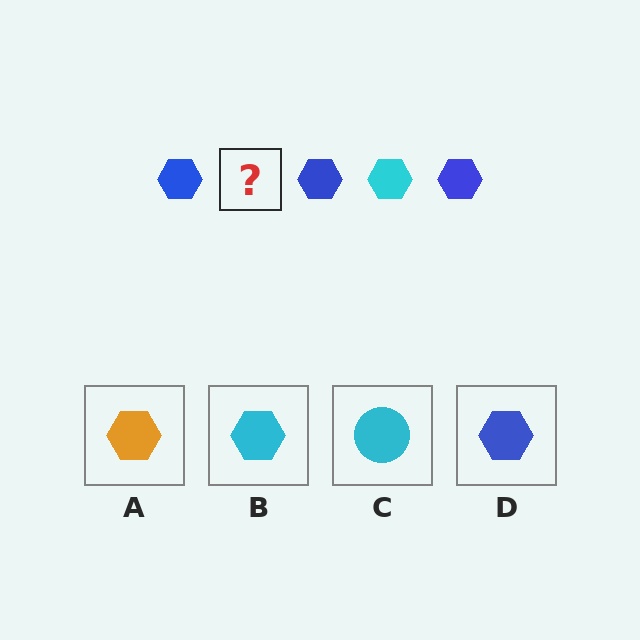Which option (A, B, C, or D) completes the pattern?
B.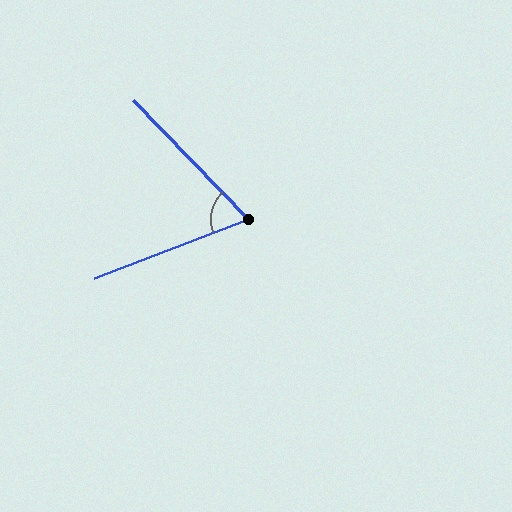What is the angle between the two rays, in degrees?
Approximately 67 degrees.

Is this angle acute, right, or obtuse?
It is acute.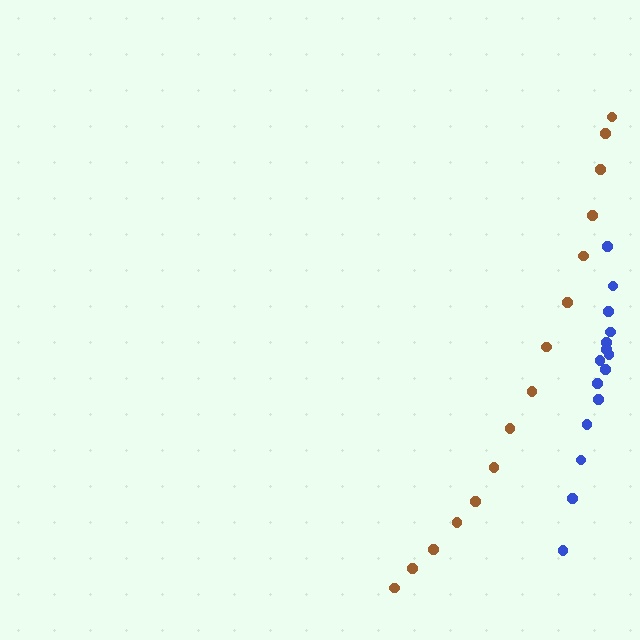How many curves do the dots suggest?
There are 2 distinct paths.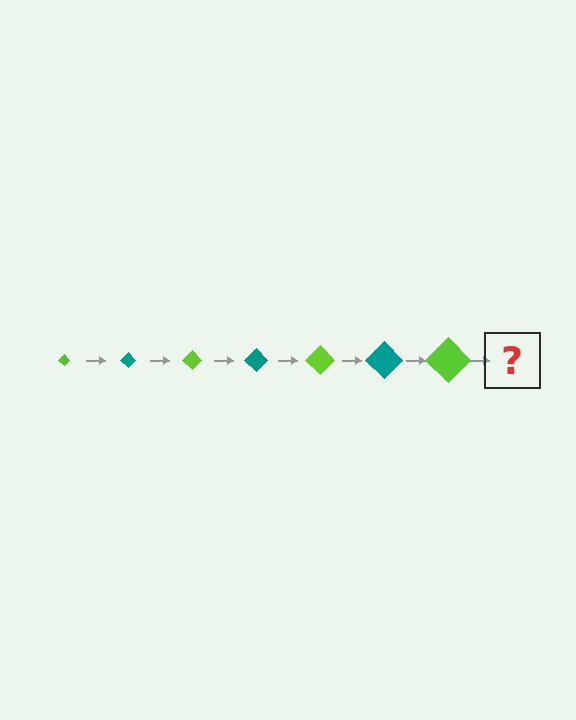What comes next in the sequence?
The next element should be a teal diamond, larger than the previous one.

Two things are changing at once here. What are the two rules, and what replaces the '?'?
The two rules are that the diamond grows larger each step and the color cycles through lime and teal. The '?' should be a teal diamond, larger than the previous one.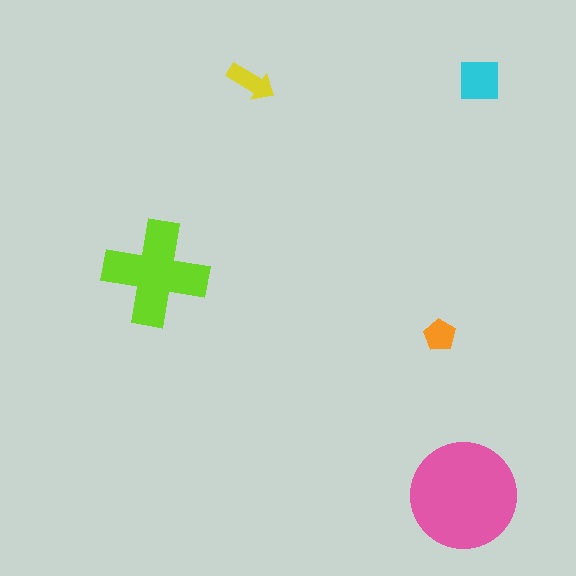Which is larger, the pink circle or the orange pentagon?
The pink circle.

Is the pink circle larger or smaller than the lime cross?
Larger.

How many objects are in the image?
There are 5 objects in the image.